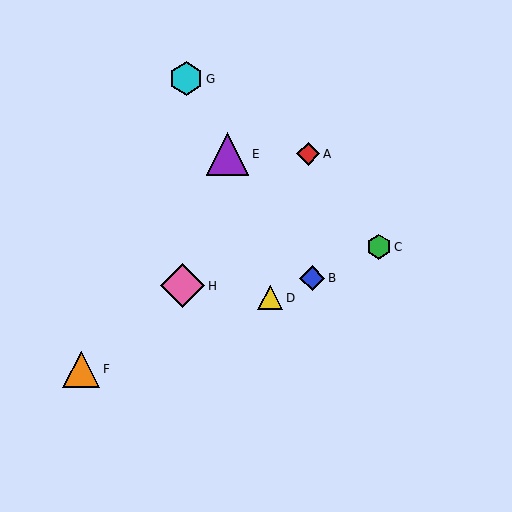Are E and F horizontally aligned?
No, E is at y≈154 and F is at y≈369.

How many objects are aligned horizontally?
2 objects (A, E) are aligned horizontally.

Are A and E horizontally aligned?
Yes, both are at y≈154.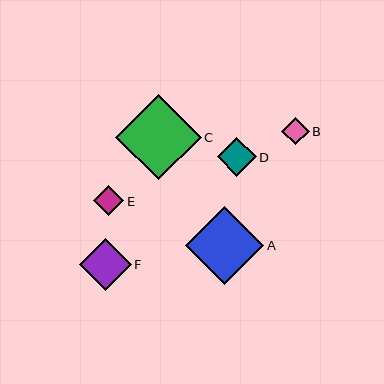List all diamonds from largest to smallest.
From largest to smallest: C, A, F, D, E, B.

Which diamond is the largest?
Diamond C is the largest with a size of approximately 86 pixels.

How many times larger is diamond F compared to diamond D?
Diamond F is approximately 1.3 times the size of diamond D.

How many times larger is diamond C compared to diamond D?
Diamond C is approximately 2.2 times the size of diamond D.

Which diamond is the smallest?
Diamond B is the smallest with a size of approximately 27 pixels.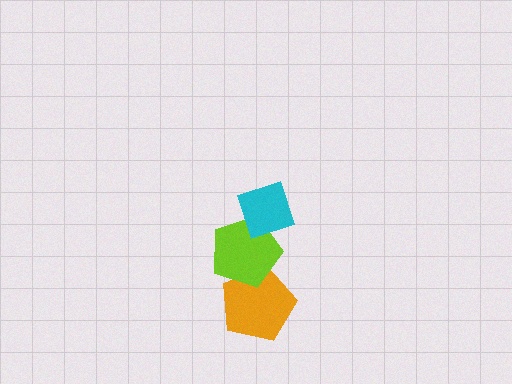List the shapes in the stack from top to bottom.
From top to bottom: the cyan diamond, the lime pentagon, the orange pentagon.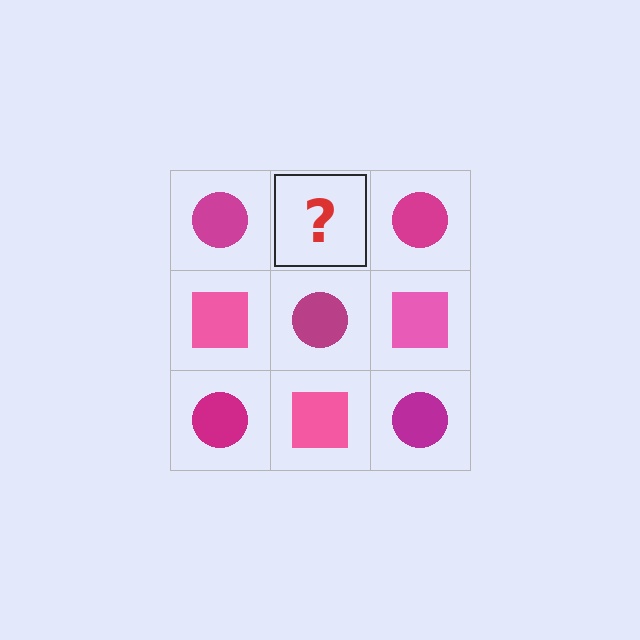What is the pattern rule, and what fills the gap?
The rule is that it alternates magenta circle and pink square in a checkerboard pattern. The gap should be filled with a pink square.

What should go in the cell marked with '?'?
The missing cell should contain a pink square.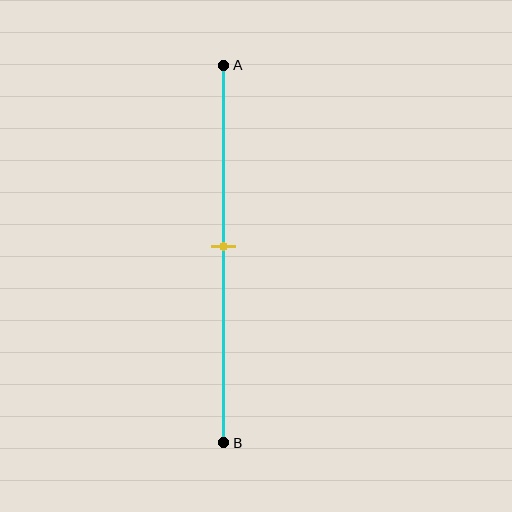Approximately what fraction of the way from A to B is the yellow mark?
The yellow mark is approximately 50% of the way from A to B.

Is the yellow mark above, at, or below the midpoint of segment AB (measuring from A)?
The yellow mark is approximately at the midpoint of segment AB.